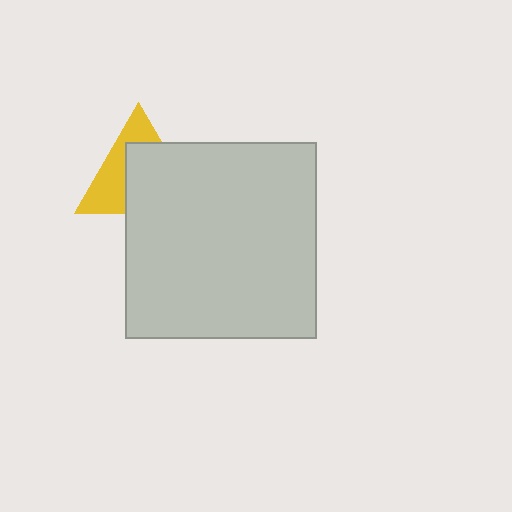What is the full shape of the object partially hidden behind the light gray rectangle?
The partially hidden object is a yellow triangle.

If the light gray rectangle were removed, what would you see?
You would see the complete yellow triangle.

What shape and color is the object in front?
The object in front is a light gray rectangle.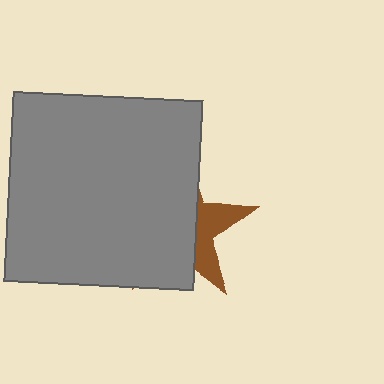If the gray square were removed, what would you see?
You would see the complete brown star.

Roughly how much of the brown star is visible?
A small part of it is visible (roughly 31%).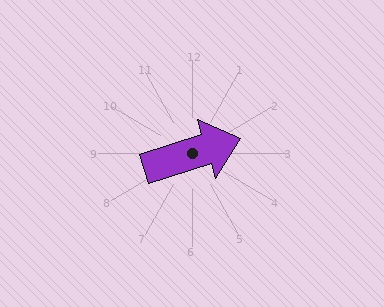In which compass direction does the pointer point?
East.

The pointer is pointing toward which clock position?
Roughly 2 o'clock.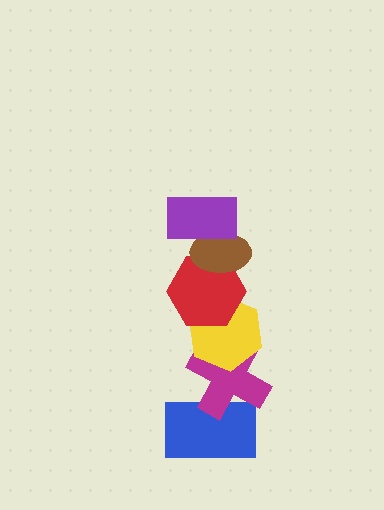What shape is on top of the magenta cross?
The yellow hexagon is on top of the magenta cross.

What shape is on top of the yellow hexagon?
The red hexagon is on top of the yellow hexagon.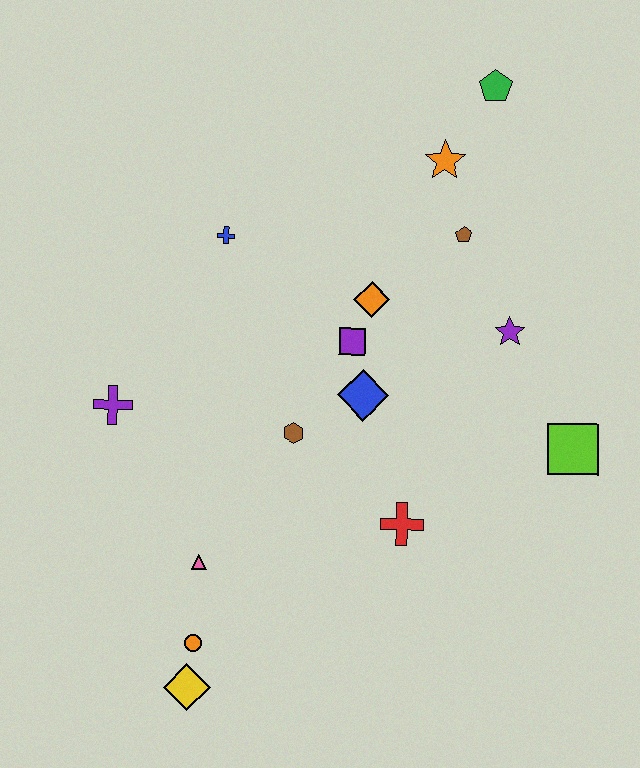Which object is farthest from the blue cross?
The yellow diamond is farthest from the blue cross.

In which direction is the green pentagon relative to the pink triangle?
The green pentagon is above the pink triangle.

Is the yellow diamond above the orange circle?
No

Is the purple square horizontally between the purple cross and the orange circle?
No